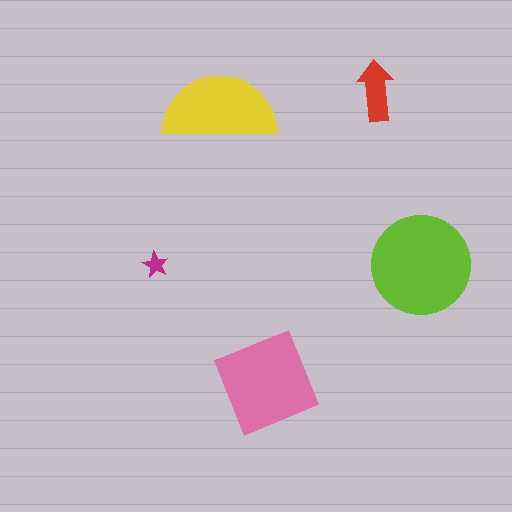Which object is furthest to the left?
The magenta star is leftmost.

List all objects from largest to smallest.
The lime circle, the pink diamond, the yellow semicircle, the red arrow, the magenta star.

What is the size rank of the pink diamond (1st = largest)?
2nd.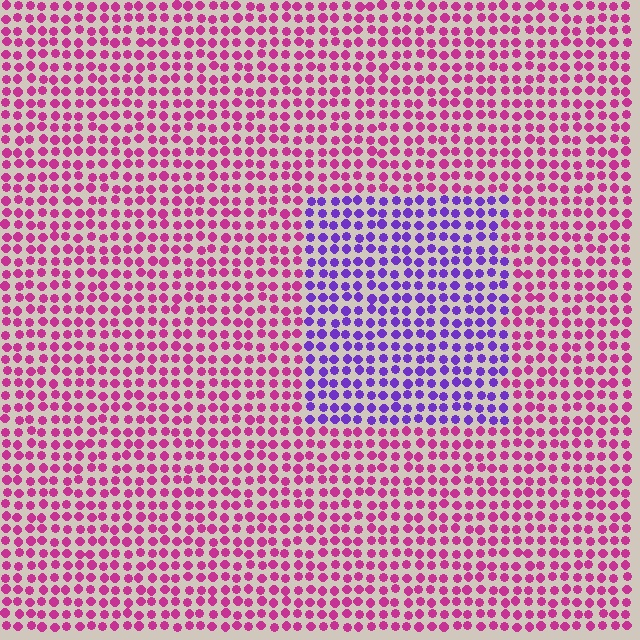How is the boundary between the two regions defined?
The boundary is defined purely by a slight shift in hue (about 55 degrees). Spacing, size, and orientation are identical on both sides.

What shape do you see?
I see a rectangle.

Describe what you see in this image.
The image is filled with small magenta elements in a uniform arrangement. A rectangle-shaped region is visible where the elements are tinted to a slightly different hue, forming a subtle color boundary.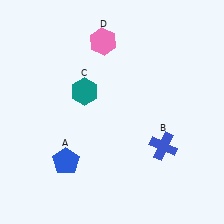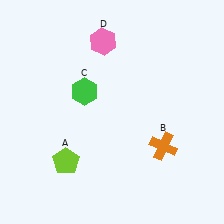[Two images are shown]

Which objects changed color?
A changed from blue to lime. B changed from blue to orange. C changed from teal to green.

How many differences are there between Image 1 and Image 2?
There are 3 differences between the two images.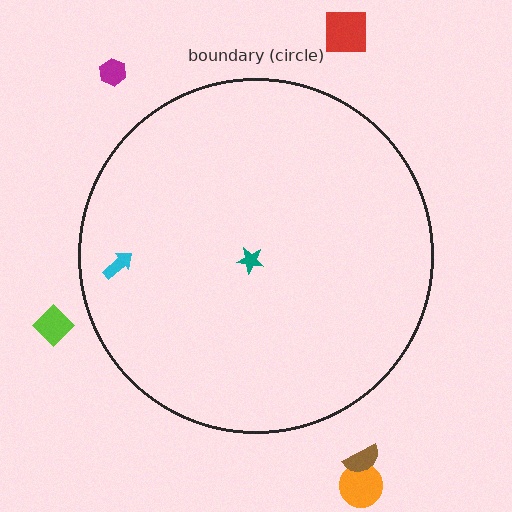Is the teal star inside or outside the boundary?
Inside.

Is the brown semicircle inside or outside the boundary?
Outside.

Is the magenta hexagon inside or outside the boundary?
Outside.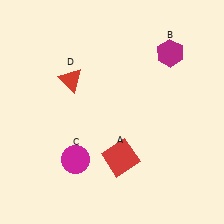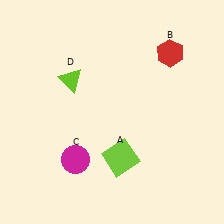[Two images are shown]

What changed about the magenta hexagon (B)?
In Image 1, B is magenta. In Image 2, it changed to red.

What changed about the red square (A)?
In Image 1, A is red. In Image 2, it changed to lime.